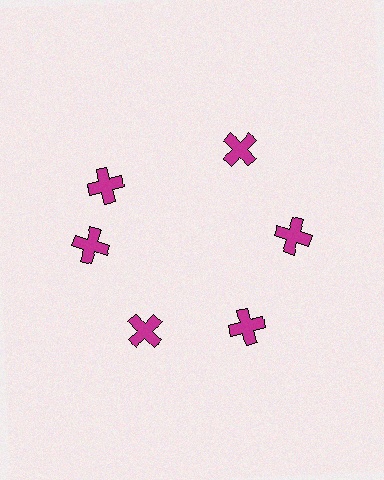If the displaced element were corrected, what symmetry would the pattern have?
It would have 6-fold rotational symmetry — the pattern would map onto itself every 60 degrees.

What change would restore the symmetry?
The symmetry would be restored by rotating it back into even spacing with its neighbors so that all 6 crosses sit at equal angles and equal distance from the center.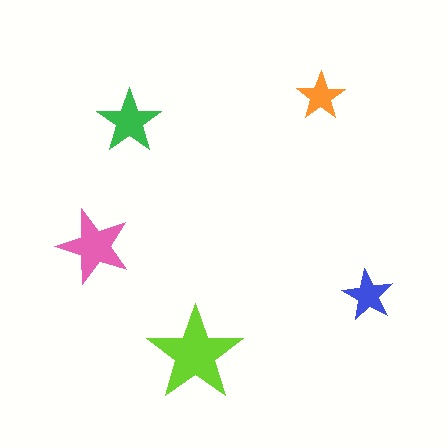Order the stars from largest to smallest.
the lime one, the pink one, the green one, the blue one, the orange one.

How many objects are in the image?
There are 5 objects in the image.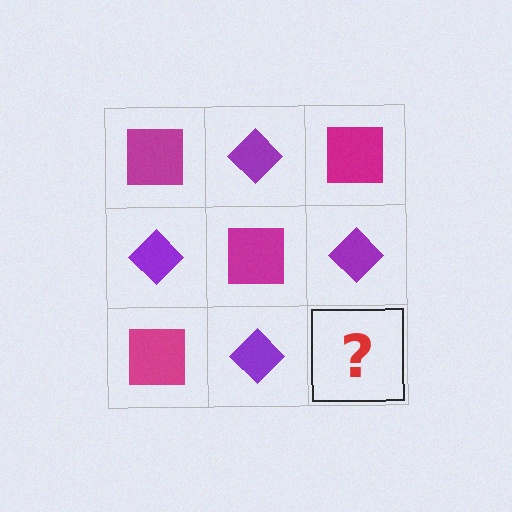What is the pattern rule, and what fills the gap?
The rule is that it alternates magenta square and purple diamond in a checkerboard pattern. The gap should be filled with a magenta square.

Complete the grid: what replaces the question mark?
The question mark should be replaced with a magenta square.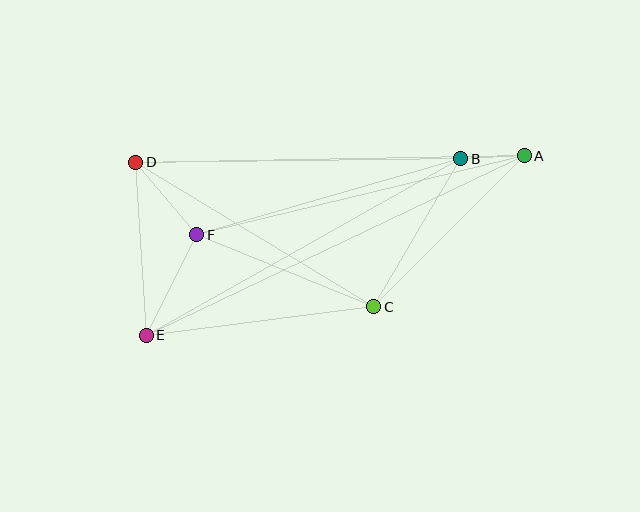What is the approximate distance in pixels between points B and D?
The distance between B and D is approximately 325 pixels.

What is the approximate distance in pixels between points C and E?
The distance between C and E is approximately 229 pixels.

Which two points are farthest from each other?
Points A and E are farthest from each other.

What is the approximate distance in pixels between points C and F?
The distance between C and F is approximately 191 pixels.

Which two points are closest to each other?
Points A and B are closest to each other.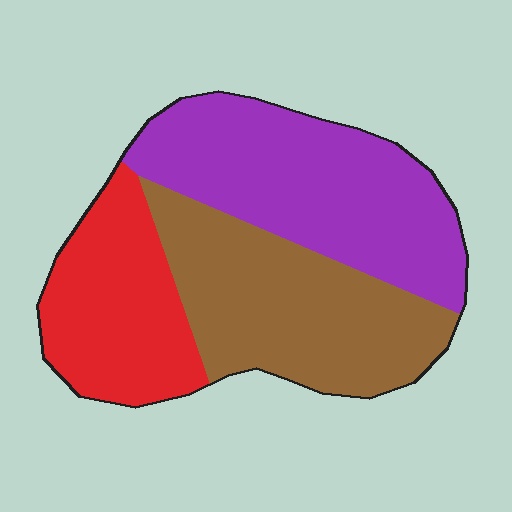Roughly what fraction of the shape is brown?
Brown covers about 35% of the shape.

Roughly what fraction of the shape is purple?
Purple takes up about two fifths (2/5) of the shape.